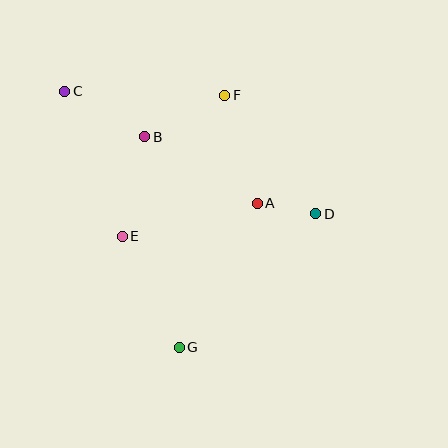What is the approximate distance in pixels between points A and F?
The distance between A and F is approximately 113 pixels.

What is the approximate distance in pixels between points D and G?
The distance between D and G is approximately 191 pixels.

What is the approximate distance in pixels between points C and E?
The distance between C and E is approximately 156 pixels.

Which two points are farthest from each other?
Points C and G are farthest from each other.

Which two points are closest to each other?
Points A and D are closest to each other.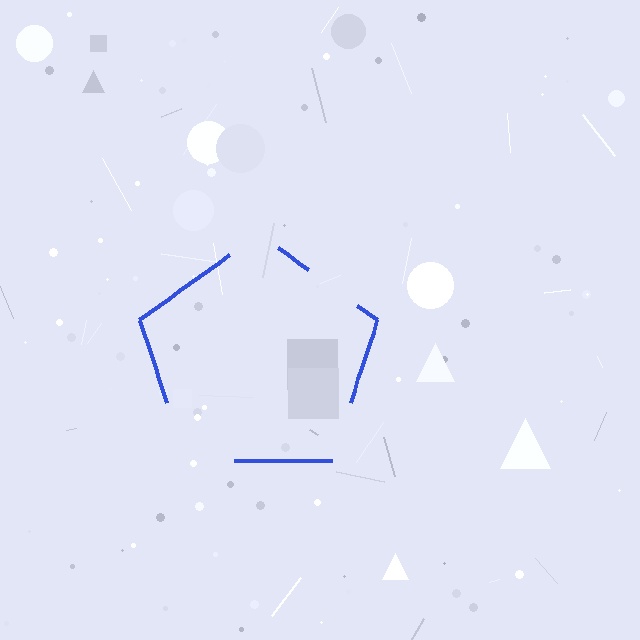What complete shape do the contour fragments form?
The contour fragments form a pentagon.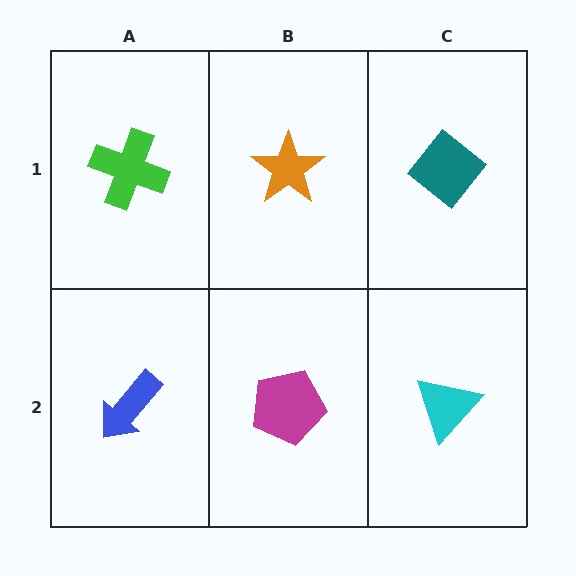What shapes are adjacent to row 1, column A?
A blue arrow (row 2, column A), an orange star (row 1, column B).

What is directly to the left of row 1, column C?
An orange star.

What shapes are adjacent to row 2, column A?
A green cross (row 1, column A), a magenta pentagon (row 2, column B).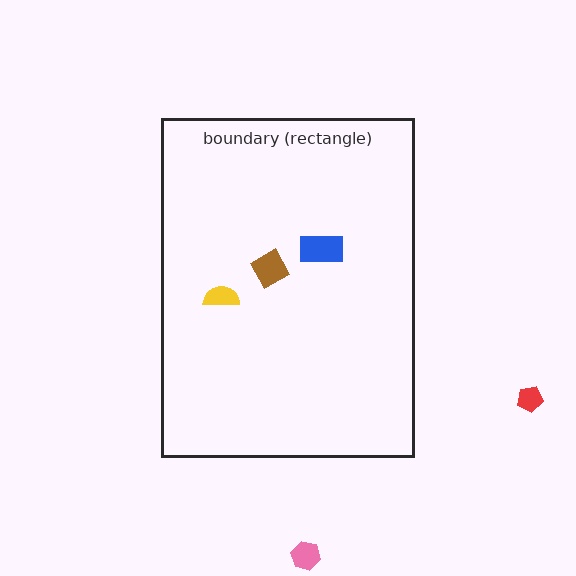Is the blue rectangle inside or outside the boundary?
Inside.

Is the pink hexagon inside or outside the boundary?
Outside.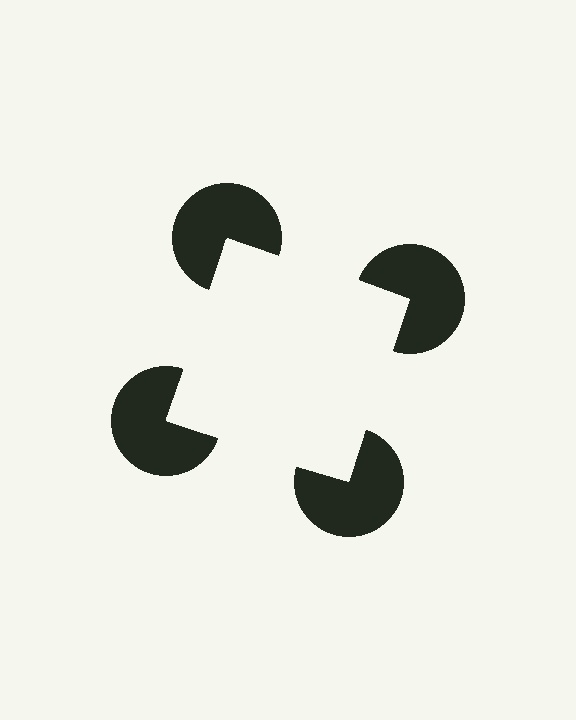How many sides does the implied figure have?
4 sides.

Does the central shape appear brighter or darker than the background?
It typically appears slightly brighter than the background, even though no actual brightness change is drawn.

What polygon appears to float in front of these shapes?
An illusory square — its edges are inferred from the aligned wedge cuts in the pac-man discs, not physically drawn.